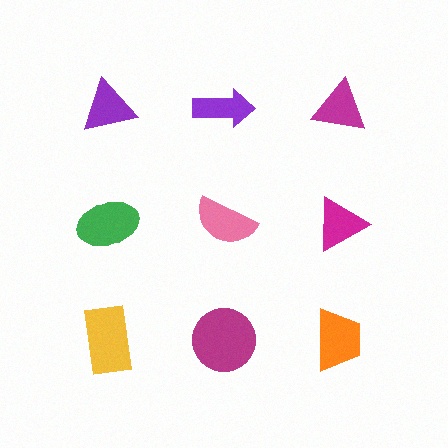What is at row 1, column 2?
A purple arrow.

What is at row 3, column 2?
A magenta circle.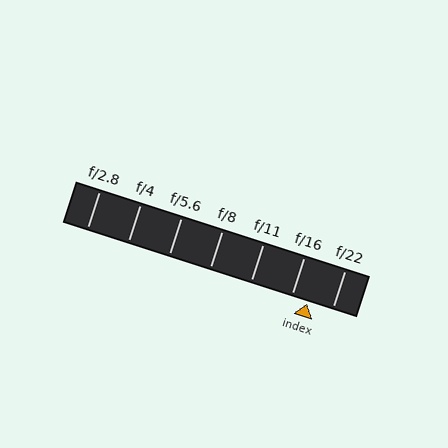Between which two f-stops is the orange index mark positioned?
The index mark is between f/16 and f/22.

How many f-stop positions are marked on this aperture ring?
There are 7 f-stop positions marked.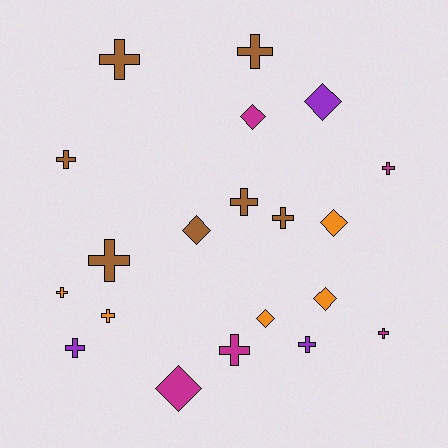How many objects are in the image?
There are 20 objects.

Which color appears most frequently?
Brown, with 7 objects.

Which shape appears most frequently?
Cross, with 13 objects.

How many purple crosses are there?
There are 2 purple crosses.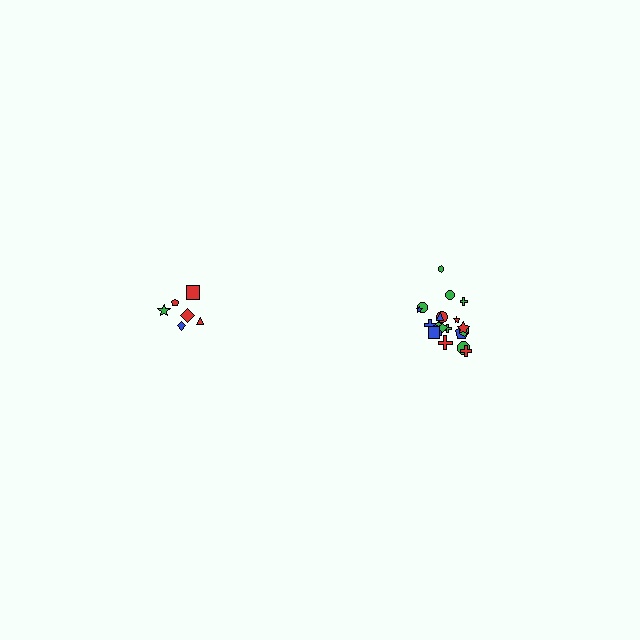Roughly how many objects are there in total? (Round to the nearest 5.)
Roughly 30 objects in total.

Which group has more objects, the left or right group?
The right group.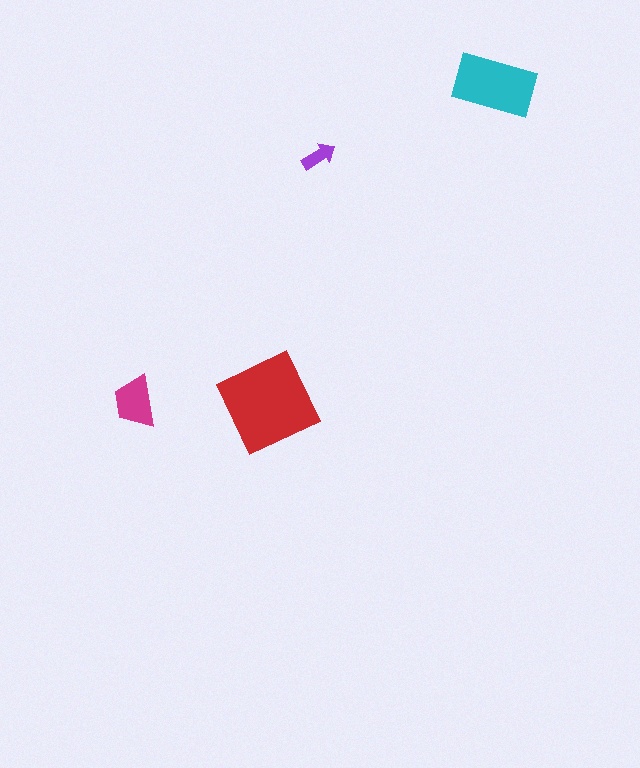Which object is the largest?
The red diamond.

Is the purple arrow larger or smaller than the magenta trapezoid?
Smaller.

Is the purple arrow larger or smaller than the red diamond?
Smaller.